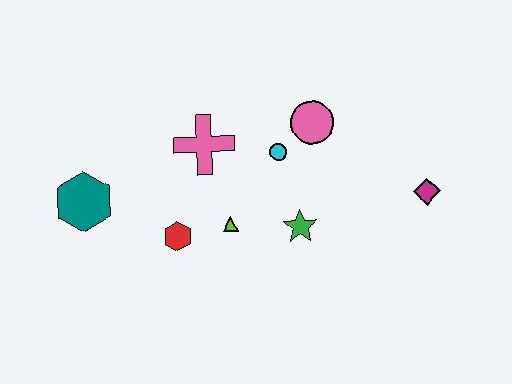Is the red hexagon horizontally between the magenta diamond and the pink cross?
No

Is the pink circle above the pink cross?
Yes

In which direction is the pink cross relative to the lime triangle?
The pink cross is above the lime triangle.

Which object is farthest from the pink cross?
The magenta diamond is farthest from the pink cross.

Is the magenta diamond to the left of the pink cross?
No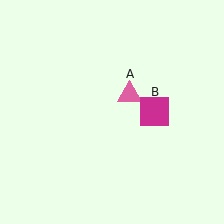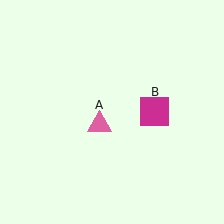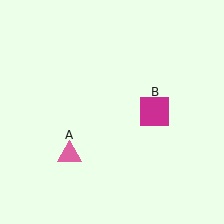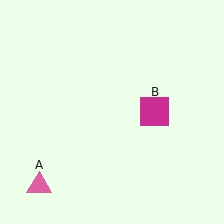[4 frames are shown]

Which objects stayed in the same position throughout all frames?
Magenta square (object B) remained stationary.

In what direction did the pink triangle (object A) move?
The pink triangle (object A) moved down and to the left.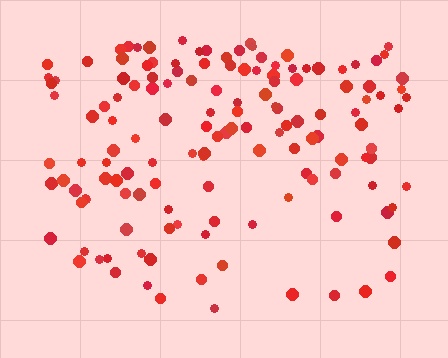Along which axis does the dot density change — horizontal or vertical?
Vertical.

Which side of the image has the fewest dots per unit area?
The bottom.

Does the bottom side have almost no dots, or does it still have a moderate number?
Still a moderate number, just noticeably fewer than the top.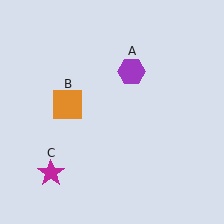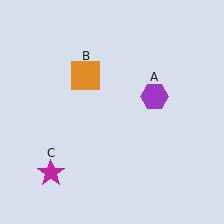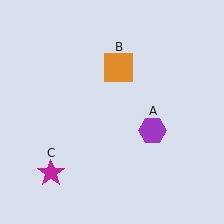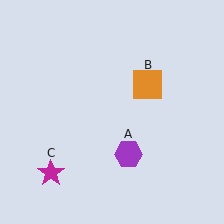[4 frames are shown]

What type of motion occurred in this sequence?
The purple hexagon (object A), orange square (object B) rotated clockwise around the center of the scene.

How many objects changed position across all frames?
2 objects changed position: purple hexagon (object A), orange square (object B).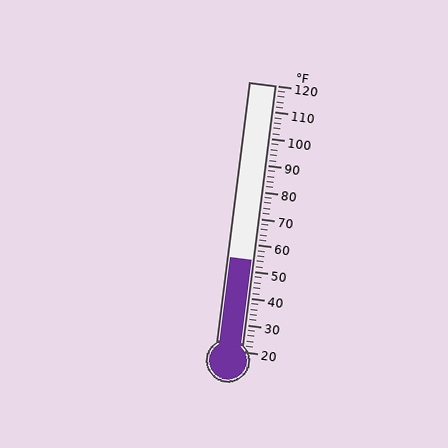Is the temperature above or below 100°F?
The temperature is below 100°F.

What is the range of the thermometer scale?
The thermometer scale ranges from 20°F to 120°F.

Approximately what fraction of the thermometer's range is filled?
The thermometer is filled to approximately 35% of its range.